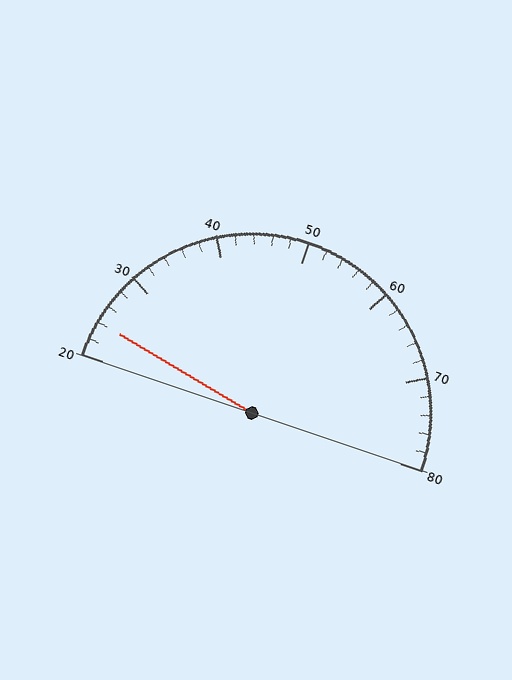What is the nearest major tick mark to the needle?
The nearest major tick mark is 20.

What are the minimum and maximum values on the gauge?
The gauge ranges from 20 to 80.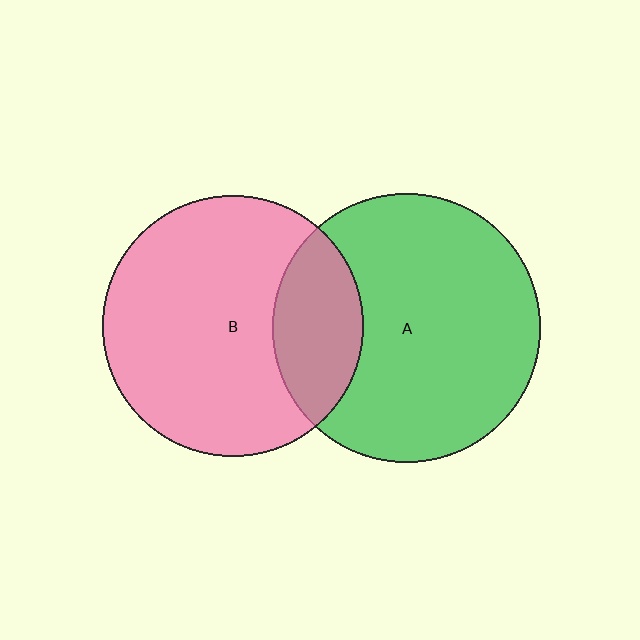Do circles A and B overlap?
Yes.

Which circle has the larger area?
Circle A (green).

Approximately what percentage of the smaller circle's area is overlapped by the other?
Approximately 25%.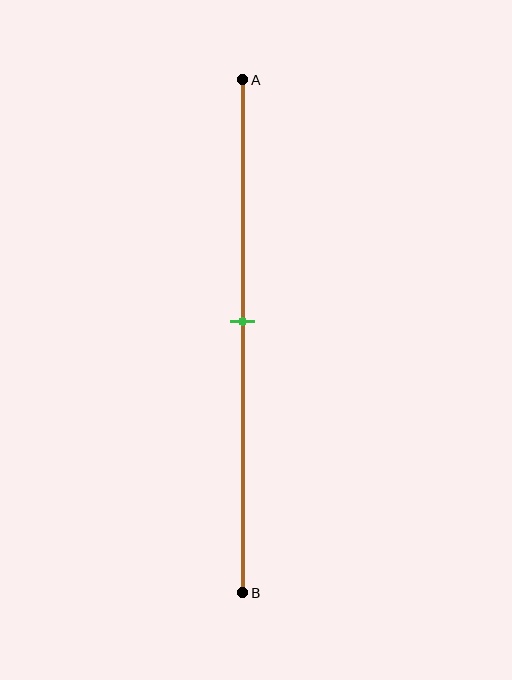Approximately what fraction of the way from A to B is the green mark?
The green mark is approximately 45% of the way from A to B.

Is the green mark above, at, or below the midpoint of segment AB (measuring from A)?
The green mark is approximately at the midpoint of segment AB.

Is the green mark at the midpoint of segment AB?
Yes, the mark is approximately at the midpoint.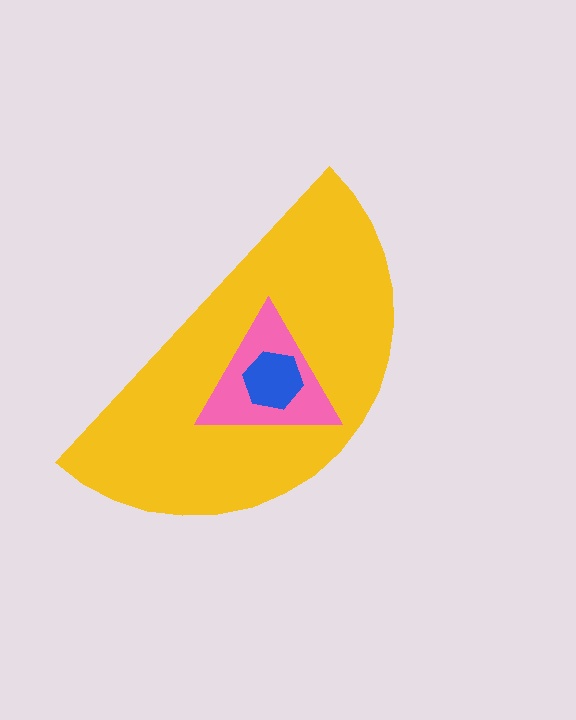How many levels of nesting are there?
3.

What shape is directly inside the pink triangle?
The blue hexagon.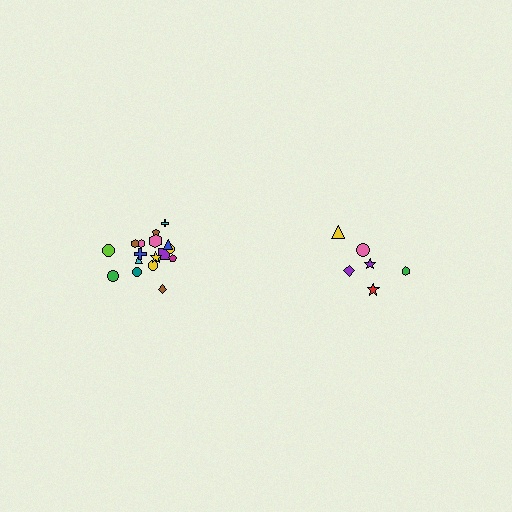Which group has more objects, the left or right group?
The left group.